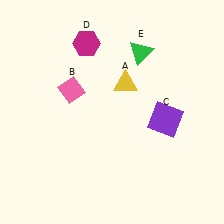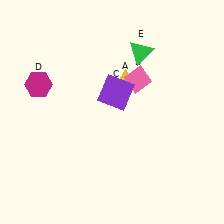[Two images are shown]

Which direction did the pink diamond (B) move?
The pink diamond (B) moved right.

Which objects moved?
The objects that moved are: the pink diamond (B), the purple square (C), the magenta hexagon (D).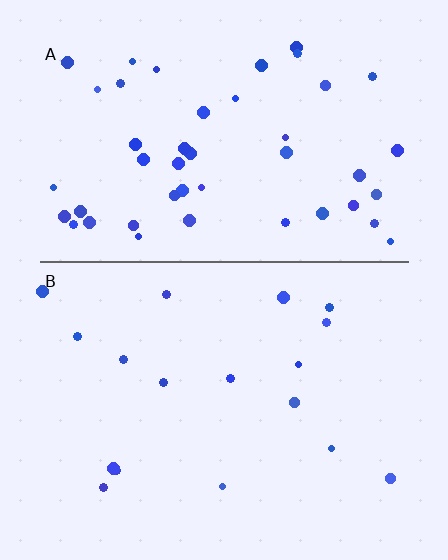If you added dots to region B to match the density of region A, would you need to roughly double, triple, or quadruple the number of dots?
Approximately triple.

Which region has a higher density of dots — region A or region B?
A (the top).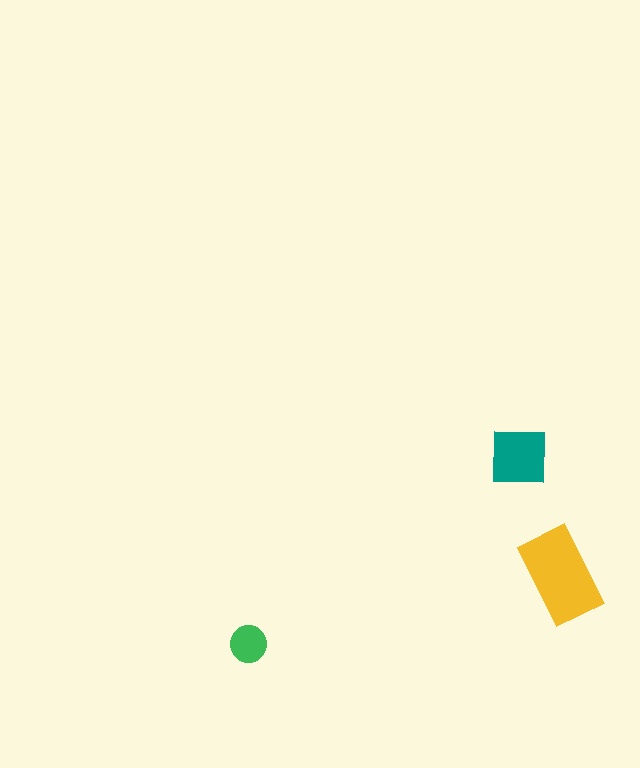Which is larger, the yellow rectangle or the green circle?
The yellow rectangle.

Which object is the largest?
The yellow rectangle.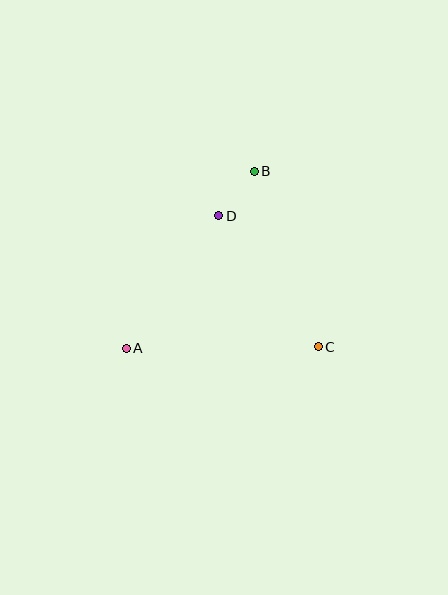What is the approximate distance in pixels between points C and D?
The distance between C and D is approximately 165 pixels.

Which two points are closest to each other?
Points B and D are closest to each other.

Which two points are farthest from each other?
Points A and B are farthest from each other.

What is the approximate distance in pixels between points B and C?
The distance between B and C is approximately 187 pixels.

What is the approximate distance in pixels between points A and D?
The distance between A and D is approximately 162 pixels.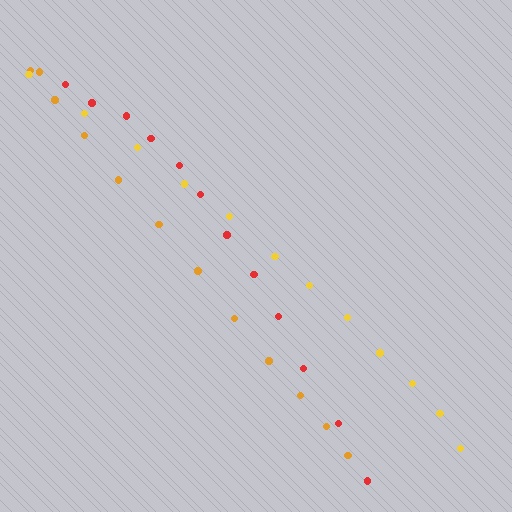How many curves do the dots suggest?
There are 3 distinct paths.